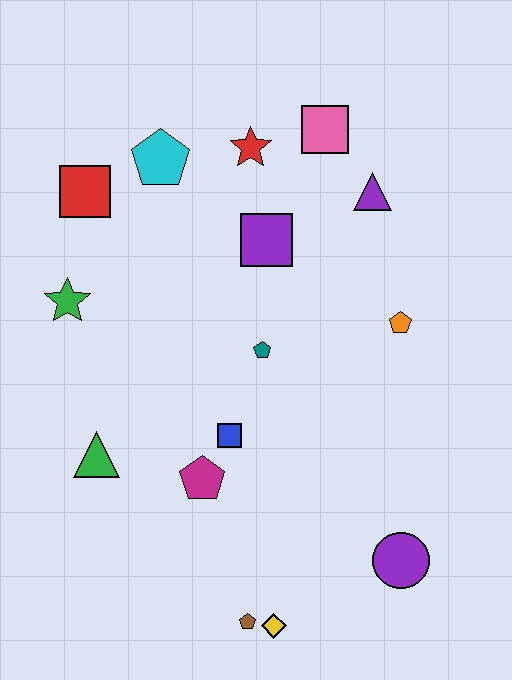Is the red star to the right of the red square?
Yes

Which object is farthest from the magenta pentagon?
The pink square is farthest from the magenta pentagon.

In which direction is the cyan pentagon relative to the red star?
The cyan pentagon is to the left of the red star.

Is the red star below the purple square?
No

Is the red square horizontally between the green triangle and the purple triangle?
No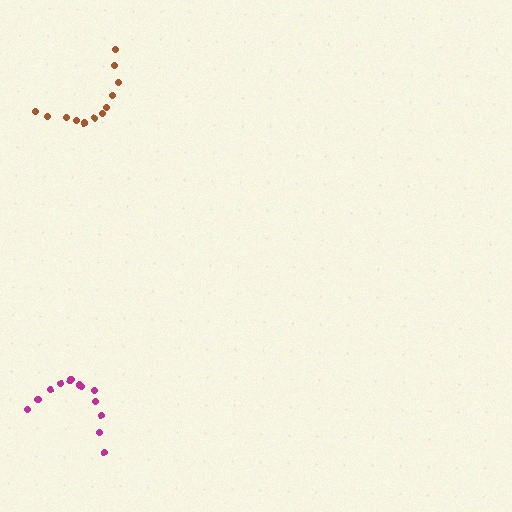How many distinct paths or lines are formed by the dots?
There are 2 distinct paths.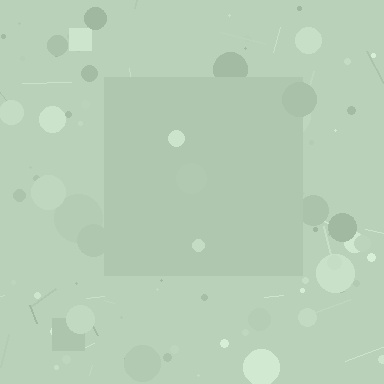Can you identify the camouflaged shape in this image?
The camouflaged shape is a square.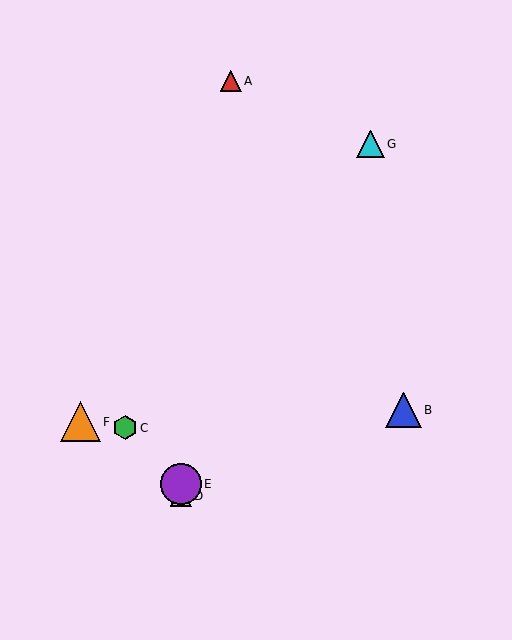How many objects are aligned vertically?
2 objects (D, E) are aligned vertically.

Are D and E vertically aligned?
Yes, both are at x≈181.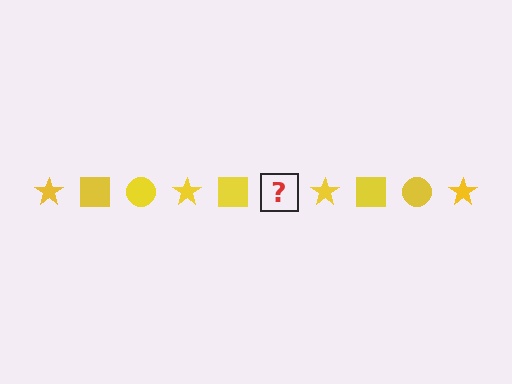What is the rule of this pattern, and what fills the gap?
The rule is that the pattern cycles through star, square, circle shapes in yellow. The gap should be filled with a yellow circle.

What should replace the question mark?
The question mark should be replaced with a yellow circle.